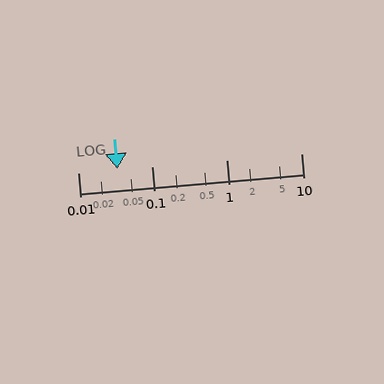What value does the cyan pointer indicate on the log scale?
The pointer indicates approximately 0.034.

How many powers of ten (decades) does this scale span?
The scale spans 3 decades, from 0.01 to 10.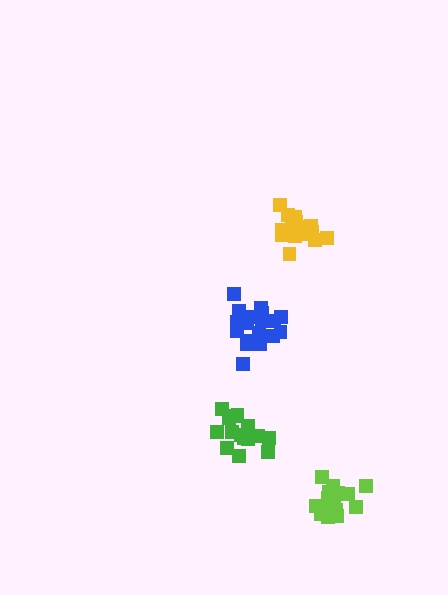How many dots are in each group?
Group 1: 15 dots, Group 2: 15 dots, Group 3: 19 dots, Group 4: 15 dots (64 total).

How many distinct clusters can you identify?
There are 4 distinct clusters.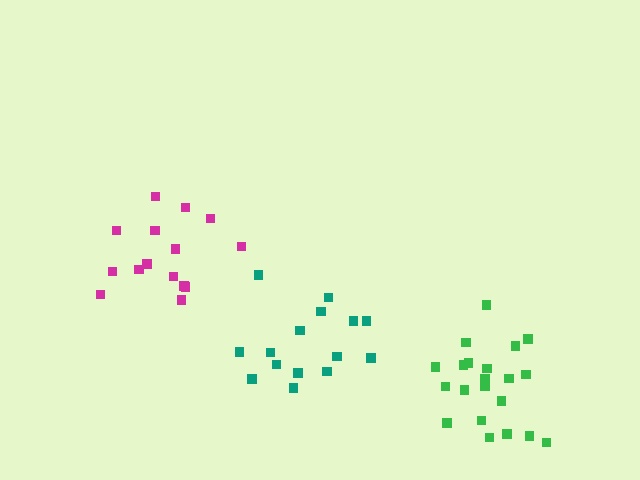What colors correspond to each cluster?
The clusters are colored: magenta, teal, green.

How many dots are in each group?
Group 1: 15 dots, Group 2: 15 dots, Group 3: 21 dots (51 total).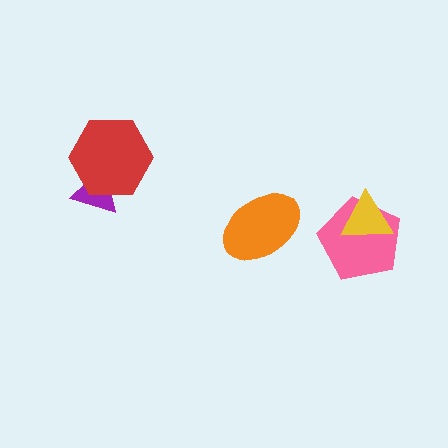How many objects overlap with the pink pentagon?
1 object overlaps with the pink pentagon.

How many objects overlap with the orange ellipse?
0 objects overlap with the orange ellipse.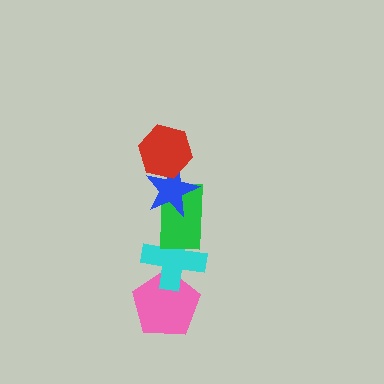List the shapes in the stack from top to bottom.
From top to bottom: the red hexagon, the blue star, the green rectangle, the cyan cross, the pink pentagon.